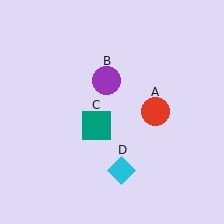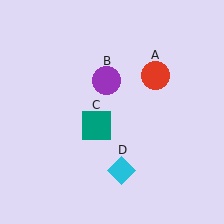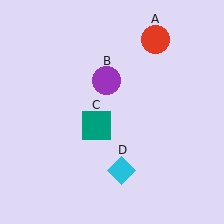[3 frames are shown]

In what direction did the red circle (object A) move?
The red circle (object A) moved up.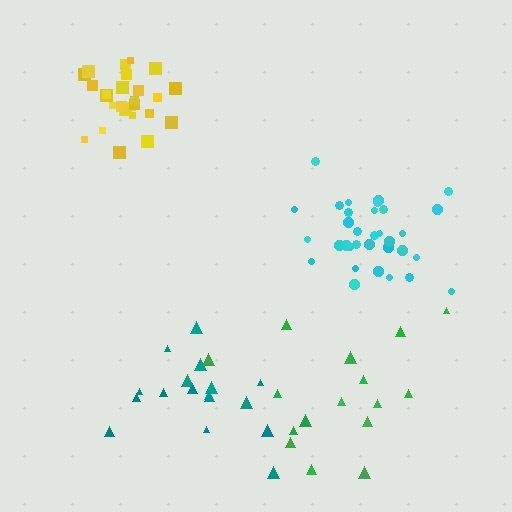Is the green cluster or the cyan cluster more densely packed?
Cyan.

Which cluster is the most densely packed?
Yellow.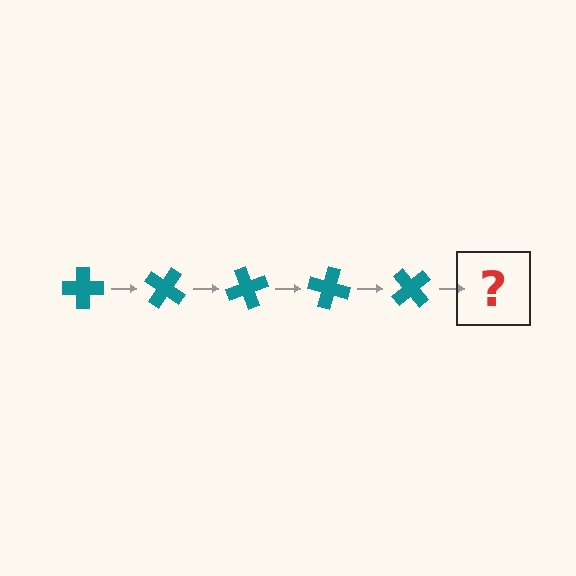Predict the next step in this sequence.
The next step is a teal cross rotated 175 degrees.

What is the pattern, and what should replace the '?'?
The pattern is that the cross rotates 35 degrees each step. The '?' should be a teal cross rotated 175 degrees.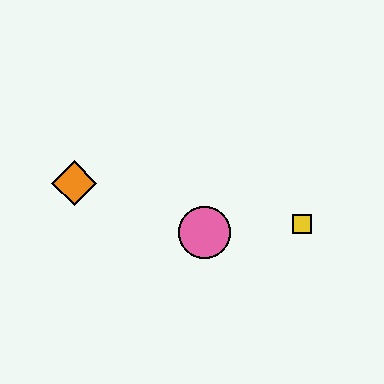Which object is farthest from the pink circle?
The orange diamond is farthest from the pink circle.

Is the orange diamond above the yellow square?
Yes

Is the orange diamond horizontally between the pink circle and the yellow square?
No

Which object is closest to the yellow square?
The pink circle is closest to the yellow square.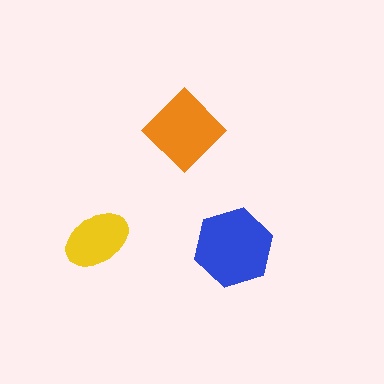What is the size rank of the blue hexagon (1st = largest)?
1st.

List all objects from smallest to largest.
The yellow ellipse, the orange diamond, the blue hexagon.